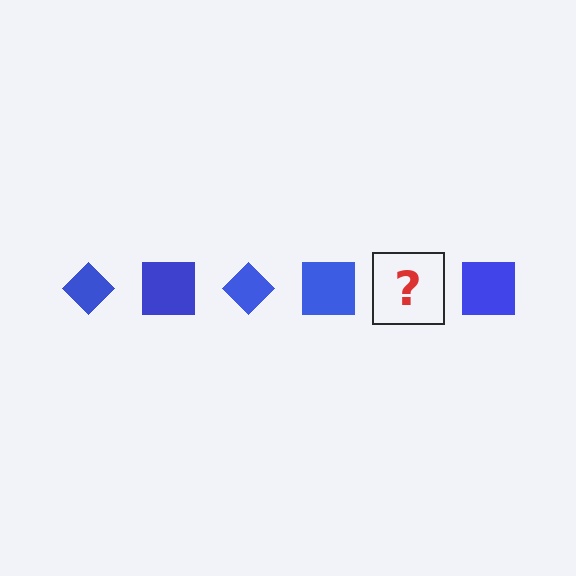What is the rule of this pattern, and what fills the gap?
The rule is that the pattern cycles through diamond, square shapes in blue. The gap should be filled with a blue diamond.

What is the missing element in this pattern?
The missing element is a blue diamond.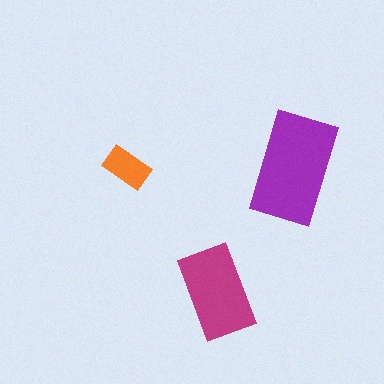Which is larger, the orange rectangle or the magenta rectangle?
The magenta one.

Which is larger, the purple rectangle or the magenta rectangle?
The purple one.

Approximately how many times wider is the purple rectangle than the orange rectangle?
About 2.5 times wider.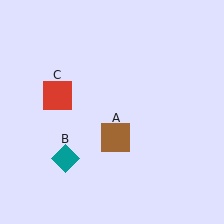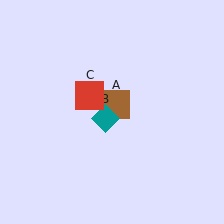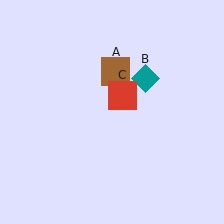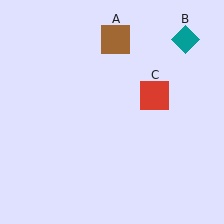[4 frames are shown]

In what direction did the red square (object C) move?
The red square (object C) moved right.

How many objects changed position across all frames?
3 objects changed position: brown square (object A), teal diamond (object B), red square (object C).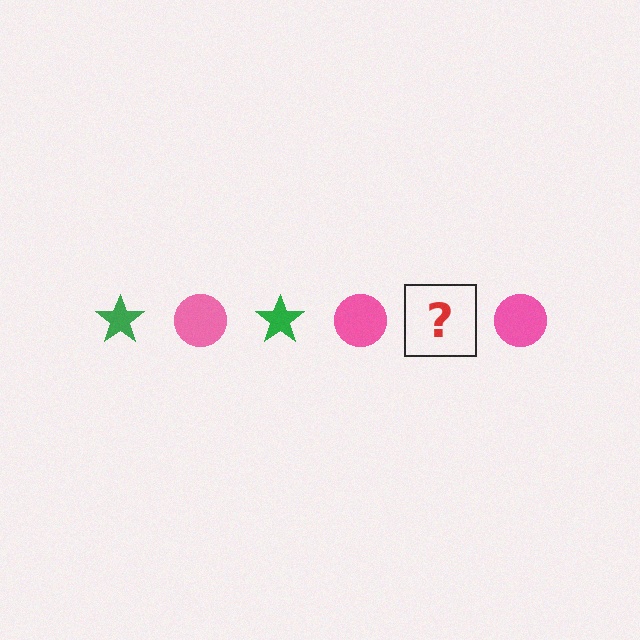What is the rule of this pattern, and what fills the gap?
The rule is that the pattern alternates between green star and pink circle. The gap should be filled with a green star.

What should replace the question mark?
The question mark should be replaced with a green star.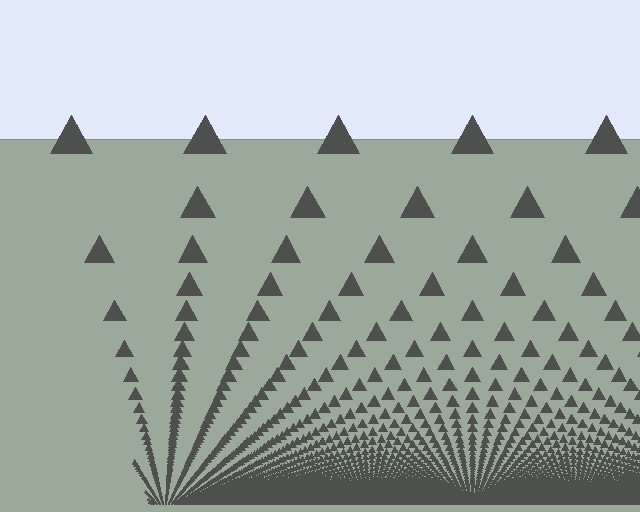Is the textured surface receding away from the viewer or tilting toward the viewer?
The surface appears to tilt toward the viewer. Texture elements get larger and sparser toward the top.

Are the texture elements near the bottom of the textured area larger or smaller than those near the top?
Smaller. The gradient is inverted — elements near the bottom are smaller and denser.